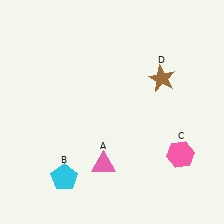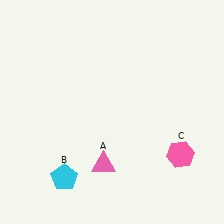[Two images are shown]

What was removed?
The brown star (D) was removed in Image 2.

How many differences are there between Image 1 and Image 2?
There is 1 difference between the two images.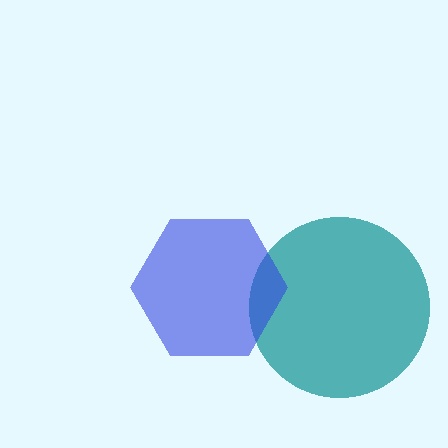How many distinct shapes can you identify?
There are 2 distinct shapes: a teal circle, a blue hexagon.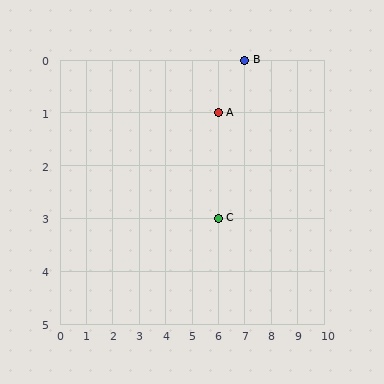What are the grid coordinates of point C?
Point C is at grid coordinates (6, 3).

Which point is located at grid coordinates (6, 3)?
Point C is at (6, 3).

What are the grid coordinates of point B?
Point B is at grid coordinates (7, 0).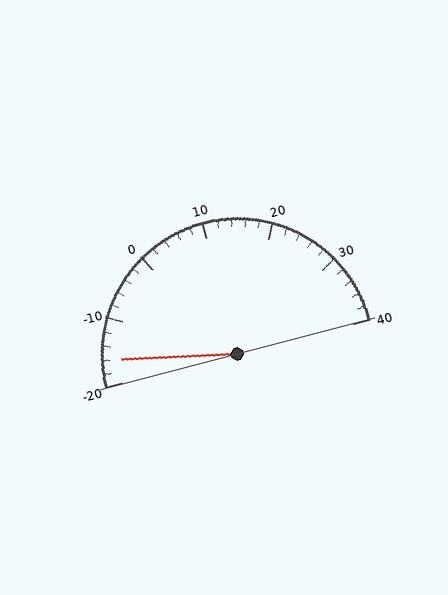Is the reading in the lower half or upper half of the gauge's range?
The reading is in the lower half of the range (-20 to 40).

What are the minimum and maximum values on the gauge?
The gauge ranges from -20 to 40.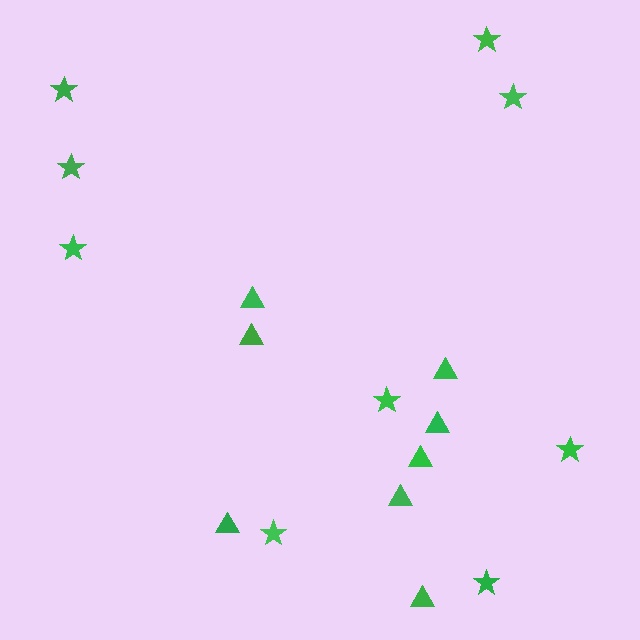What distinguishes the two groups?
There are 2 groups: one group of triangles (8) and one group of stars (9).